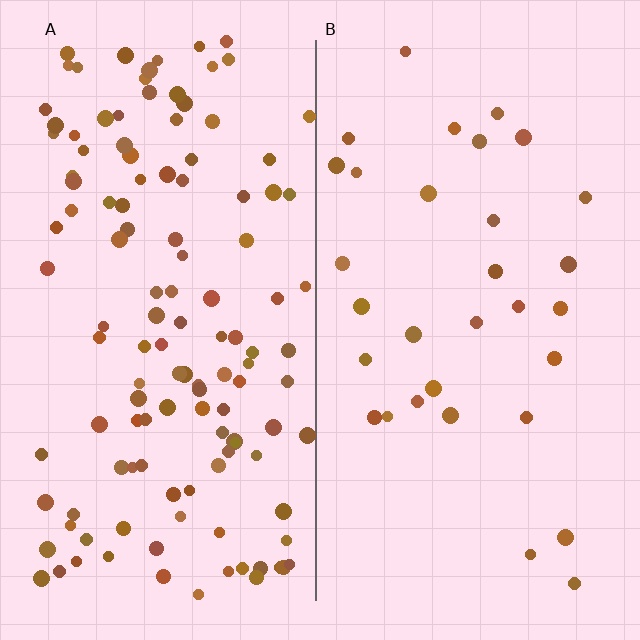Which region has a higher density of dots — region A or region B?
A (the left).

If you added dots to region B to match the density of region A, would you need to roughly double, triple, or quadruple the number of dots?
Approximately quadruple.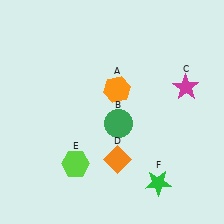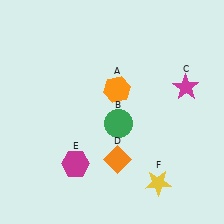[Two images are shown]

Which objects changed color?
E changed from lime to magenta. F changed from green to yellow.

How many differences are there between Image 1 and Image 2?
There are 2 differences between the two images.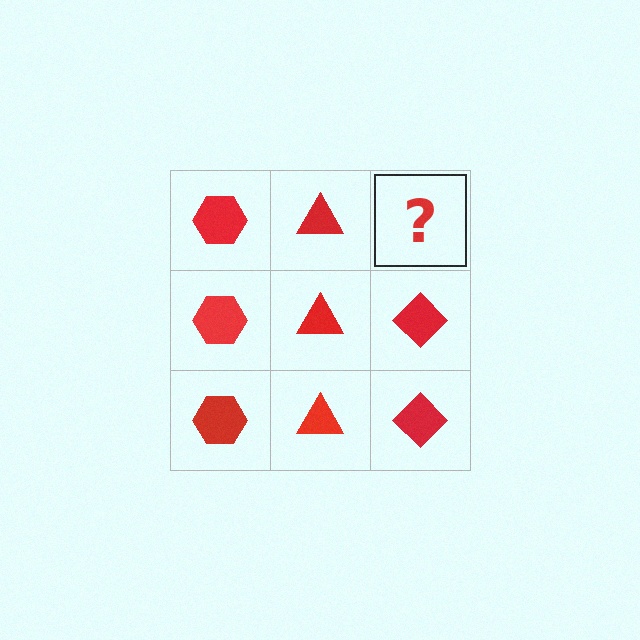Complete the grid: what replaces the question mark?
The question mark should be replaced with a red diamond.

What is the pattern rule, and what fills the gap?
The rule is that each column has a consistent shape. The gap should be filled with a red diamond.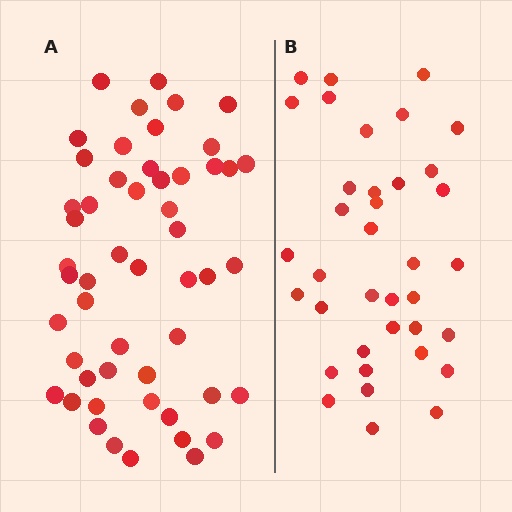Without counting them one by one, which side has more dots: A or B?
Region A (the left region) has more dots.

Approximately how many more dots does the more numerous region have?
Region A has approximately 15 more dots than region B.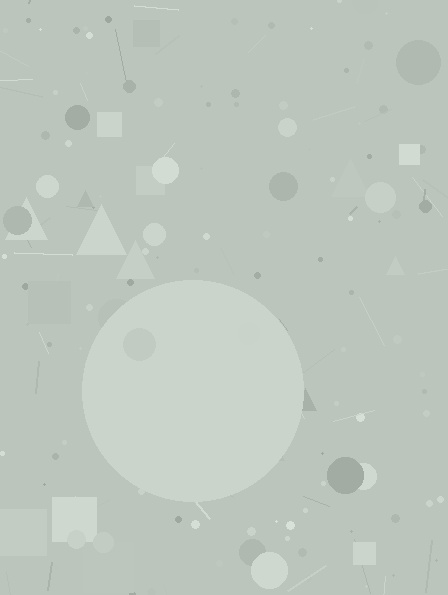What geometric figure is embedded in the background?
A circle is embedded in the background.